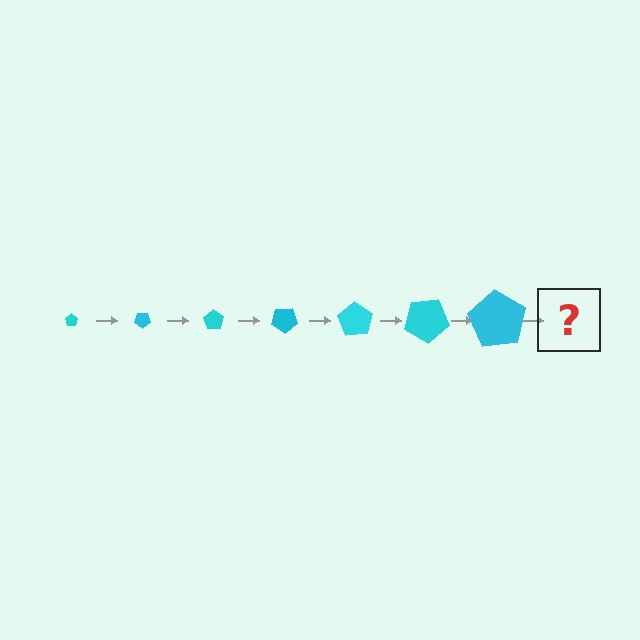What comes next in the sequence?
The next element should be a pentagon, larger than the previous one and rotated 245 degrees from the start.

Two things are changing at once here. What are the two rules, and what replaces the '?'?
The two rules are that the pentagon grows larger each step and it rotates 35 degrees each step. The '?' should be a pentagon, larger than the previous one and rotated 245 degrees from the start.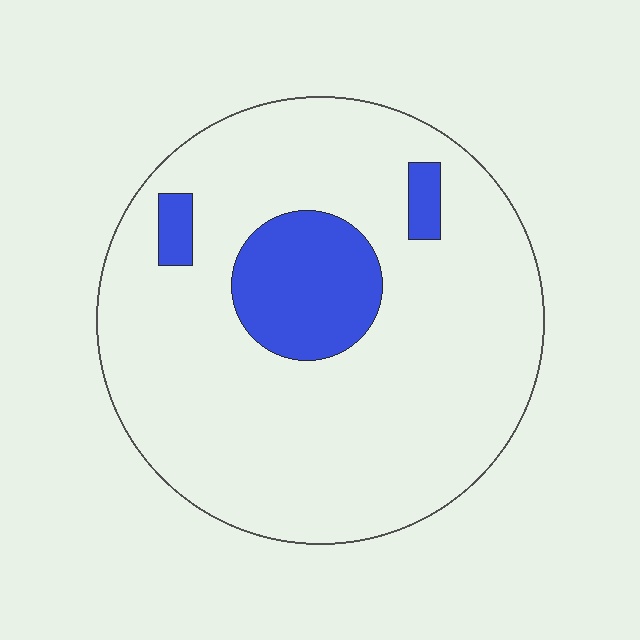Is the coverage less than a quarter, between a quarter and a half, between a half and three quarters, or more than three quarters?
Less than a quarter.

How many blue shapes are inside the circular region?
3.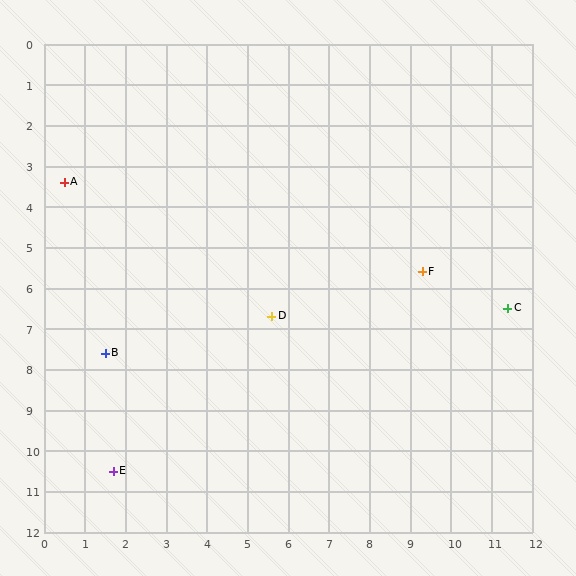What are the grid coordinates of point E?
Point E is at approximately (1.7, 10.5).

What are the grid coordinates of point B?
Point B is at approximately (1.5, 7.6).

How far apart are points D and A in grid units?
Points D and A are about 6.1 grid units apart.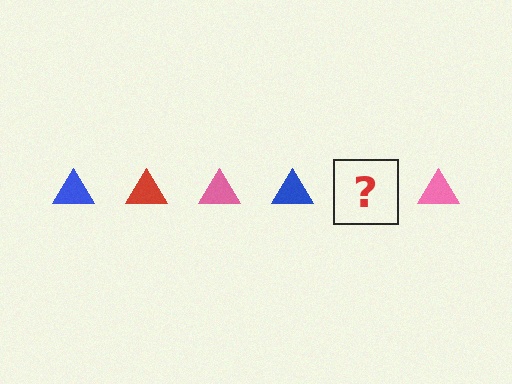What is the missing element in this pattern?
The missing element is a red triangle.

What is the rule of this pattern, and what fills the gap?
The rule is that the pattern cycles through blue, red, pink triangles. The gap should be filled with a red triangle.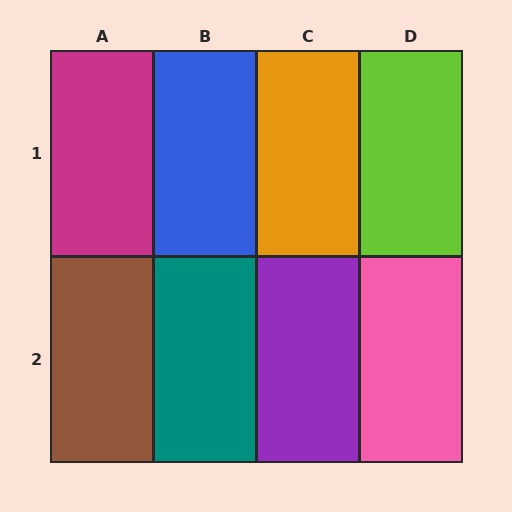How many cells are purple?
1 cell is purple.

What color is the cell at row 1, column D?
Lime.